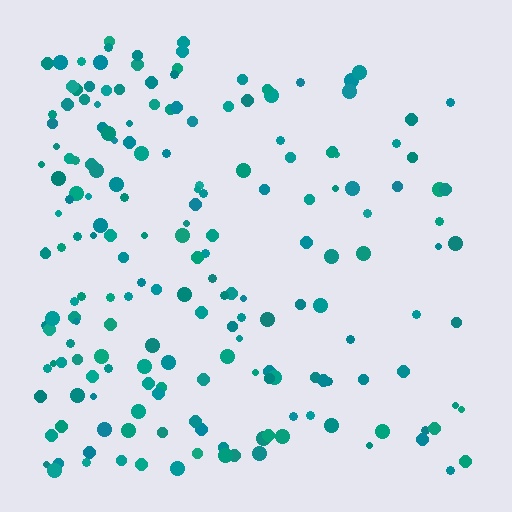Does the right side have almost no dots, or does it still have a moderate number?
Still a moderate number, just noticeably fewer than the left.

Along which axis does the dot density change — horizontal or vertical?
Horizontal.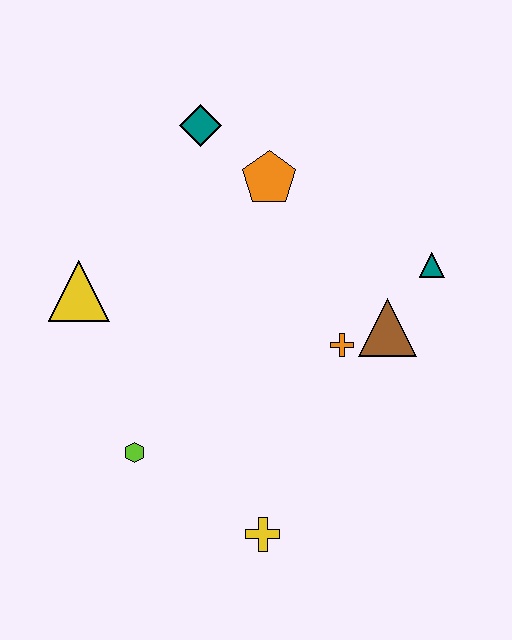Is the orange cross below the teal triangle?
Yes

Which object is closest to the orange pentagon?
The teal diamond is closest to the orange pentagon.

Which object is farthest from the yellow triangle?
The teal triangle is farthest from the yellow triangle.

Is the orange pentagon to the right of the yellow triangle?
Yes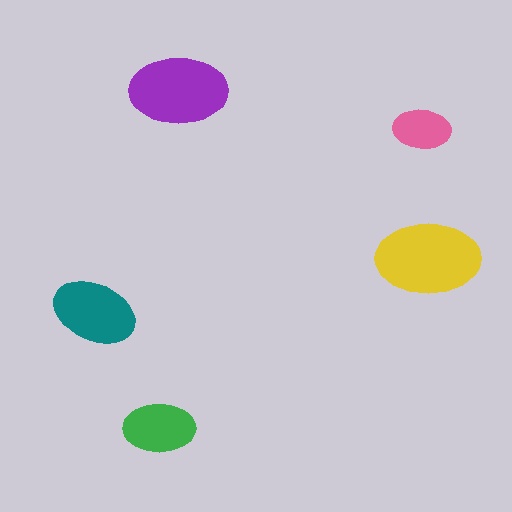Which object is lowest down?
The green ellipse is bottommost.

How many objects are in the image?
There are 5 objects in the image.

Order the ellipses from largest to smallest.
the yellow one, the purple one, the teal one, the green one, the pink one.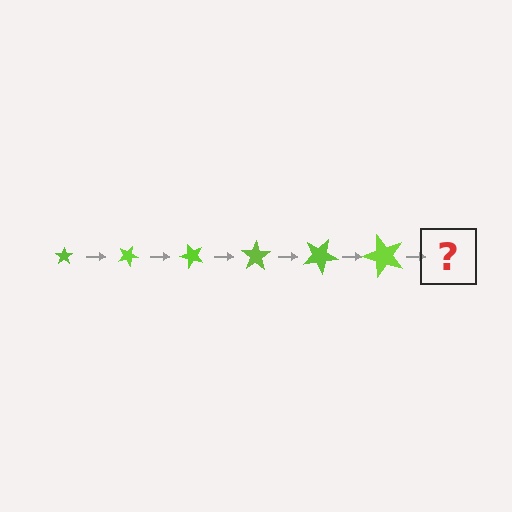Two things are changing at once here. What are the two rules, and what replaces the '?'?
The two rules are that the star grows larger each step and it rotates 25 degrees each step. The '?' should be a star, larger than the previous one and rotated 150 degrees from the start.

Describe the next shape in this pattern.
It should be a star, larger than the previous one and rotated 150 degrees from the start.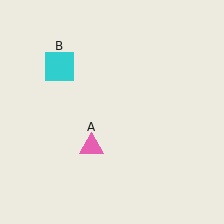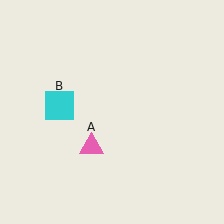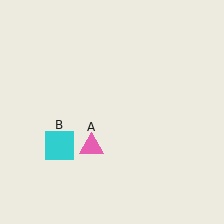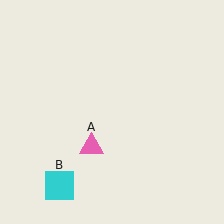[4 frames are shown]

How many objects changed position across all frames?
1 object changed position: cyan square (object B).